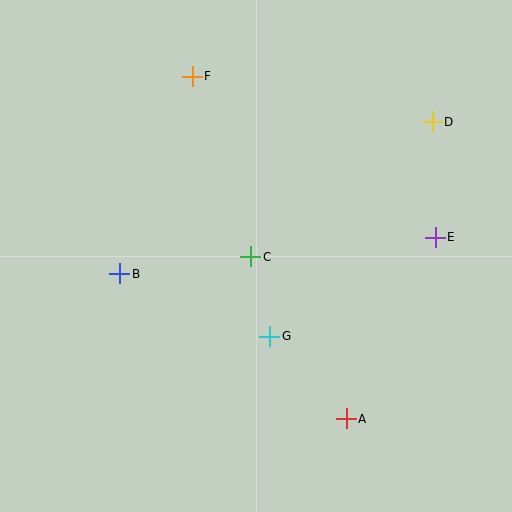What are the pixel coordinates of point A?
Point A is at (346, 419).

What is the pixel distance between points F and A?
The distance between F and A is 376 pixels.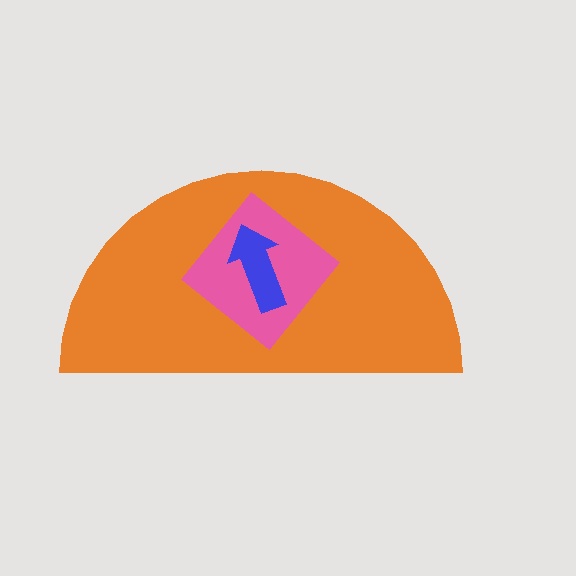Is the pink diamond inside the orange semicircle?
Yes.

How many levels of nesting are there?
3.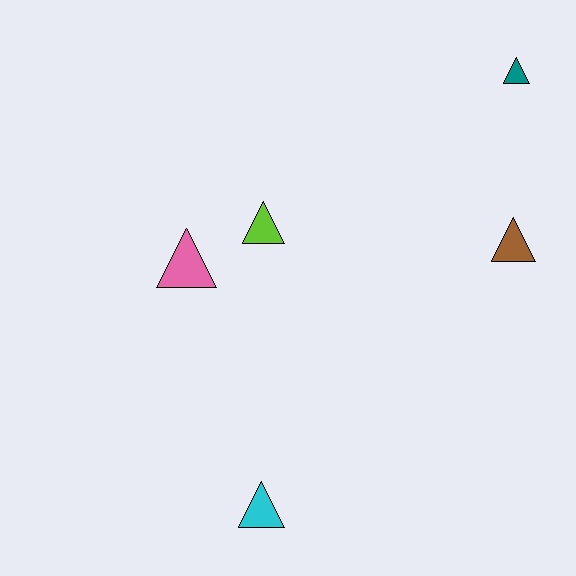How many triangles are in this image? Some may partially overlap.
There are 5 triangles.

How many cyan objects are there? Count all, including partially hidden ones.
There is 1 cyan object.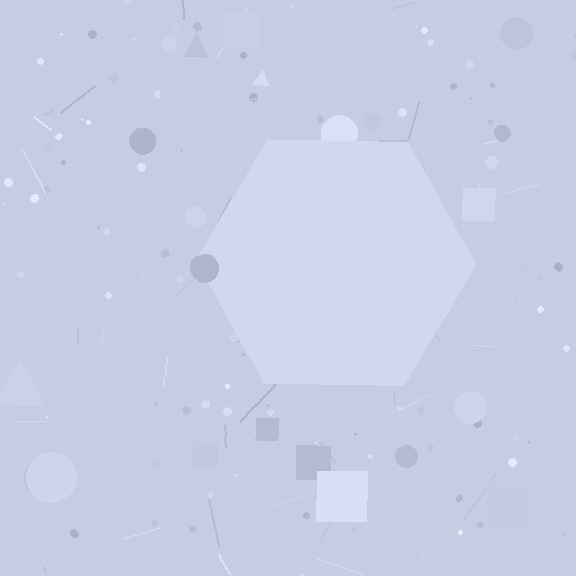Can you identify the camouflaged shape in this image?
The camouflaged shape is a hexagon.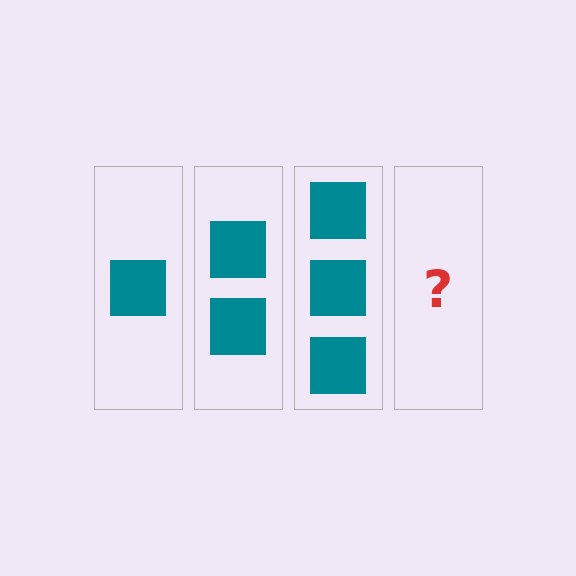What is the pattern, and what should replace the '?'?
The pattern is that each step adds one more square. The '?' should be 4 squares.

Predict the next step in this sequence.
The next step is 4 squares.